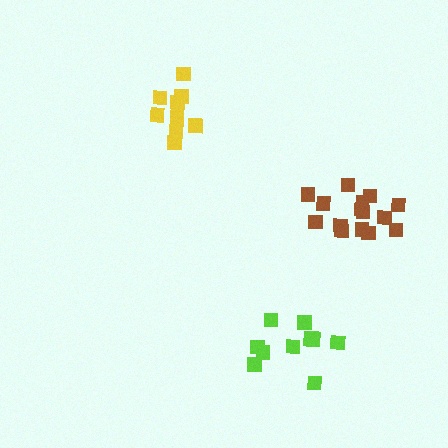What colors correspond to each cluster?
The clusters are colored: brown, lime, yellow.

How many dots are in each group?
Group 1: 15 dots, Group 2: 10 dots, Group 3: 11 dots (36 total).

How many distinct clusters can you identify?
There are 3 distinct clusters.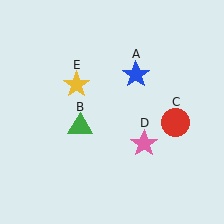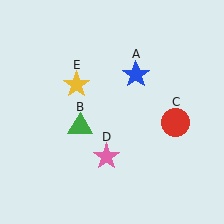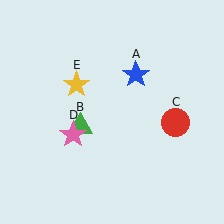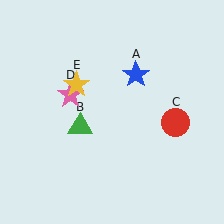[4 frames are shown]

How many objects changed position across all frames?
1 object changed position: pink star (object D).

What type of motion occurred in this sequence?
The pink star (object D) rotated clockwise around the center of the scene.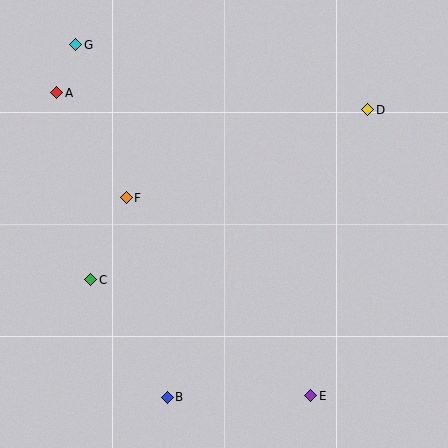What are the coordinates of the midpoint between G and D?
The midpoint between G and D is at (222, 77).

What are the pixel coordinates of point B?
Point B is at (167, 397).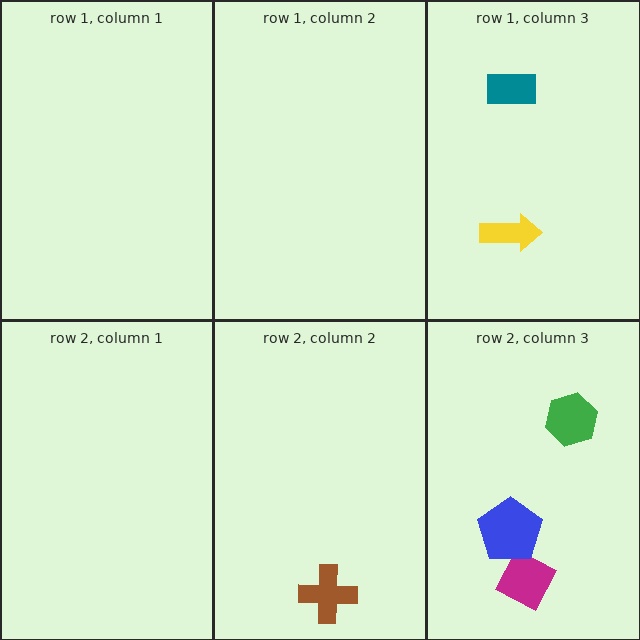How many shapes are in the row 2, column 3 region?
3.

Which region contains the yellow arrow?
The row 1, column 3 region.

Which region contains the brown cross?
The row 2, column 2 region.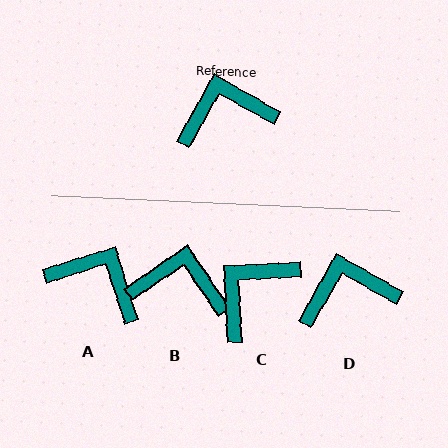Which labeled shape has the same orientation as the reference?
D.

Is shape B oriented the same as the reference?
No, it is off by about 26 degrees.